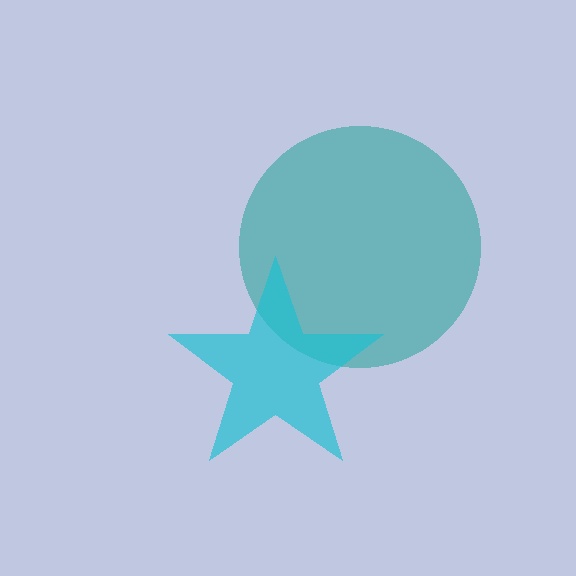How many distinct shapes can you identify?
There are 2 distinct shapes: a teal circle, a cyan star.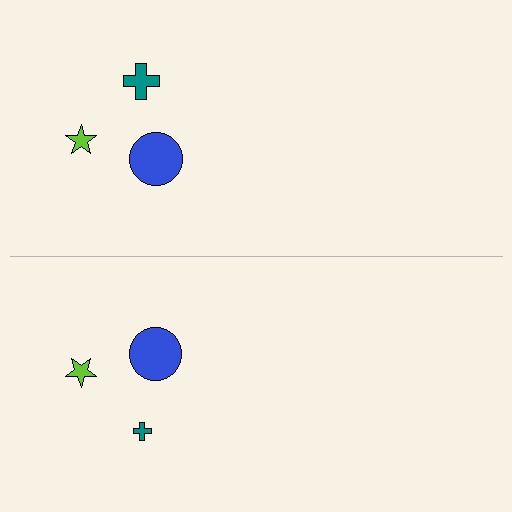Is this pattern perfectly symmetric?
No, the pattern is not perfectly symmetric. The teal cross on the bottom side has a different size than its mirror counterpart.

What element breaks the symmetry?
The teal cross on the bottom side has a different size than its mirror counterpart.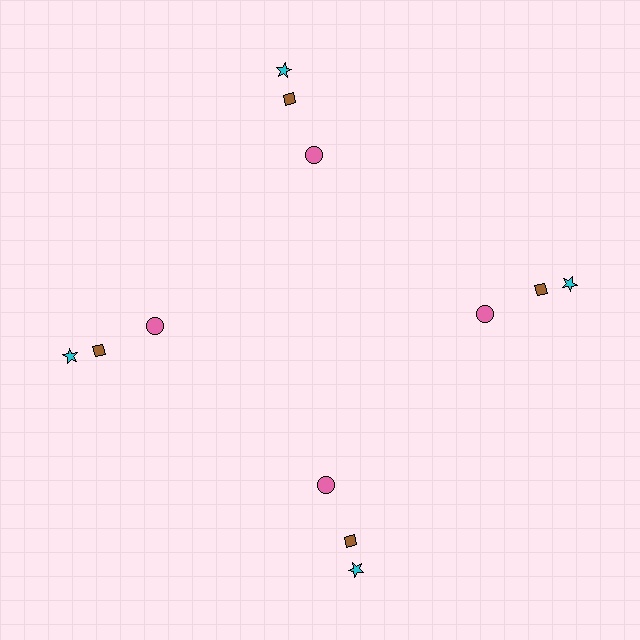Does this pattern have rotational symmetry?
Yes, this pattern has 4-fold rotational symmetry. It looks the same after rotating 90 degrees around the center.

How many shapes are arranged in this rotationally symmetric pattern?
There are 12 shapes, arranged in 4 groups of 3.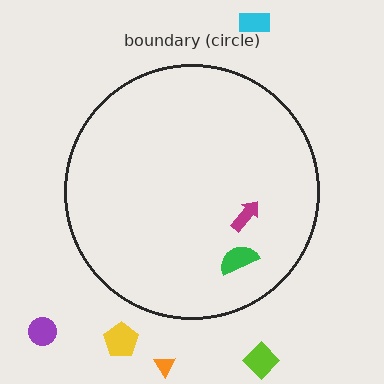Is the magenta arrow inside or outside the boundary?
Inside.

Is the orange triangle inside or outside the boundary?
Outside.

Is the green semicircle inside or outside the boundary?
Inside.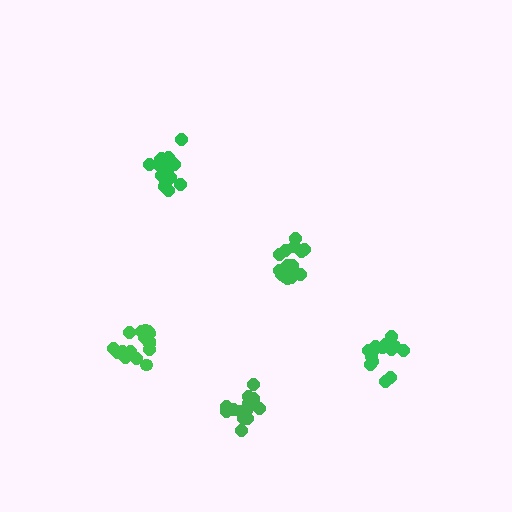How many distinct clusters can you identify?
There are 5 distinct clusters.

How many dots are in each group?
Group 1: 16 dots, Group 2: 16 dots, Group 3: 14 dots, Group 4: 16 dots, Group 5: 17 dots (79 total).